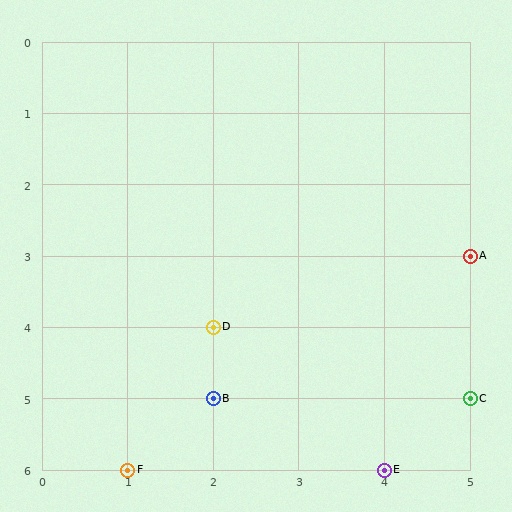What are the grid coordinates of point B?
Point B is at grid coordinates (2, 5).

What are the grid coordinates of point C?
Point C is at grid coordinates (5, 5).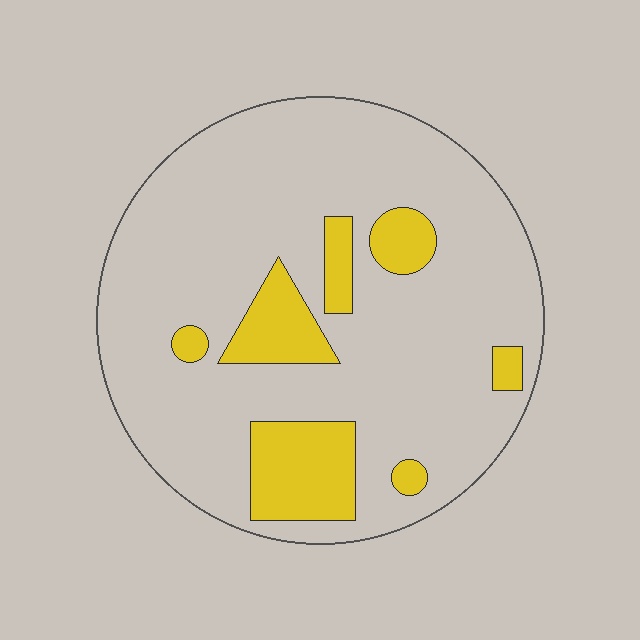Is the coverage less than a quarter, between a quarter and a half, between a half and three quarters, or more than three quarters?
Less than a quarter.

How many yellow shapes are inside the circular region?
7.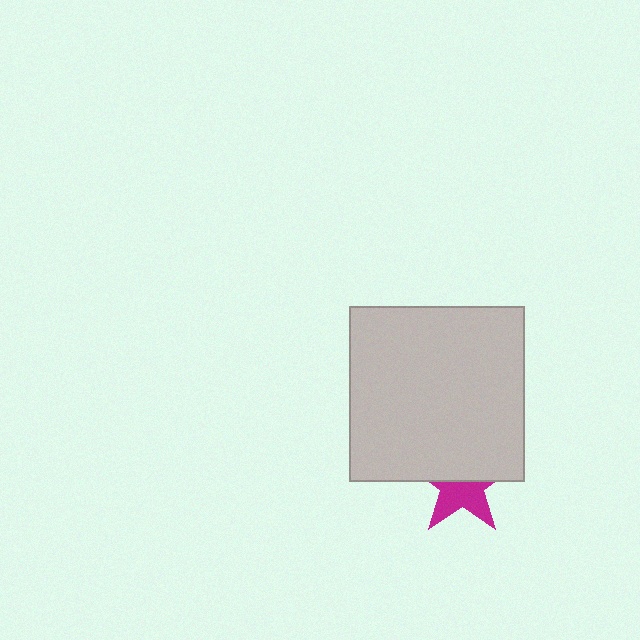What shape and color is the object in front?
The object in front is a light gray square.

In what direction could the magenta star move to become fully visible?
The magenta star could move down. That would shift it out from behind the light gray square entirely.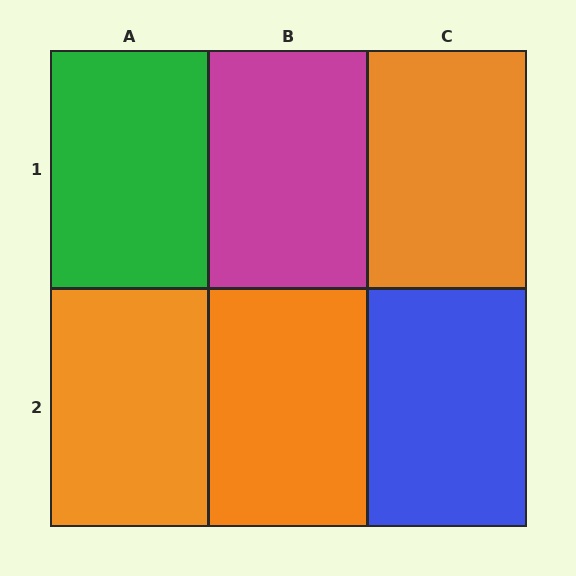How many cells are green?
1 cell is green.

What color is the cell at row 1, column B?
Magenta.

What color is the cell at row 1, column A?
Green.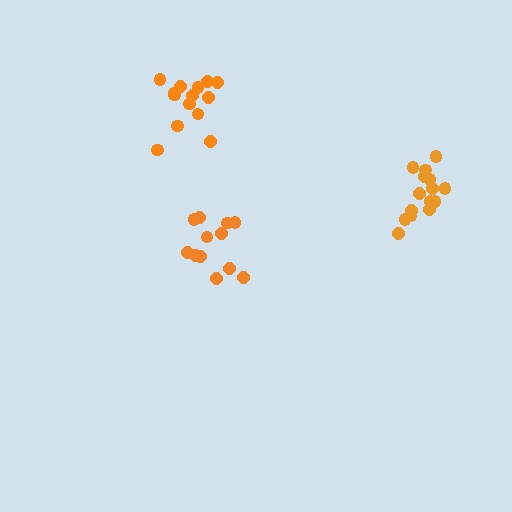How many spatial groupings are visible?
There are 3 spatial groupings.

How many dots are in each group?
Group 1: 14 dots, Group 2: 15 dots, Group 3: 12 dots (41 total).